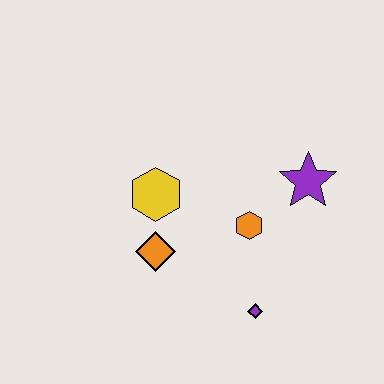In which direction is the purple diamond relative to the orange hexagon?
The purple diamond is below the orange hexagon.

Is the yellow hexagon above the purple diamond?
Yes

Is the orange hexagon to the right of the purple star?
No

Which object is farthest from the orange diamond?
The purple star is farthest from the orange diamond.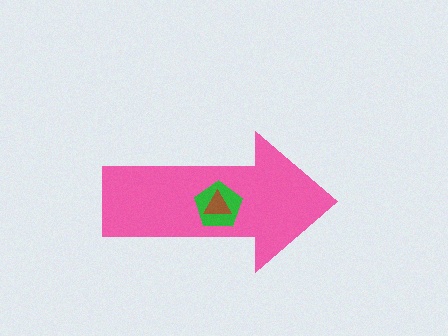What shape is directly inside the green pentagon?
The brown triangle.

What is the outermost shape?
The pink arrow.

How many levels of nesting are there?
3.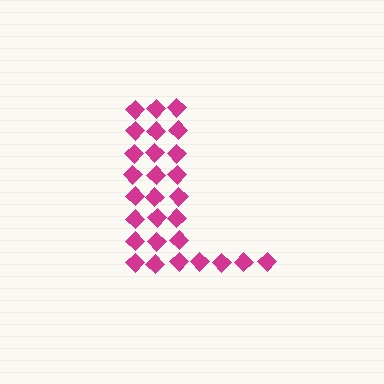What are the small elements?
The small elements are diamonds.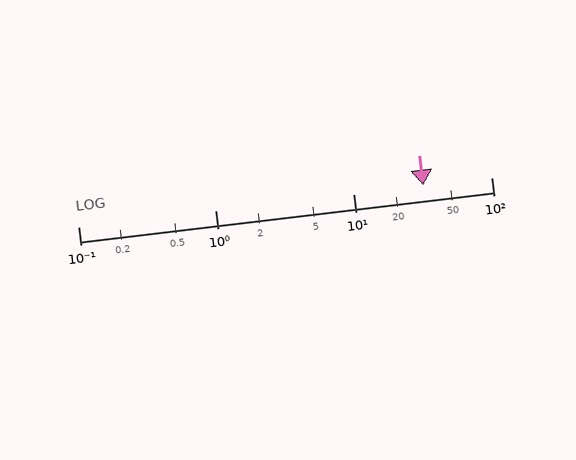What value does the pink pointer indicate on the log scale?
The pointer indicates approximately 32.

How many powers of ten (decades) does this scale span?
The scale spans 3 decades, from 0.1 to 100.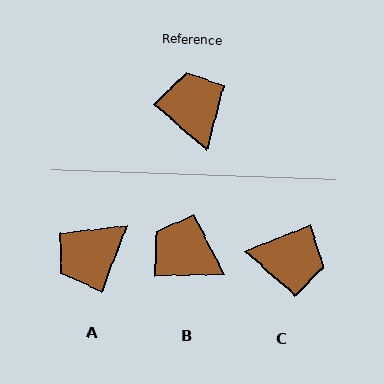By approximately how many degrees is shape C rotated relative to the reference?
Approximately 117 degrees clockwise.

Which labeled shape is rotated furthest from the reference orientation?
C, about 117 degrees away.